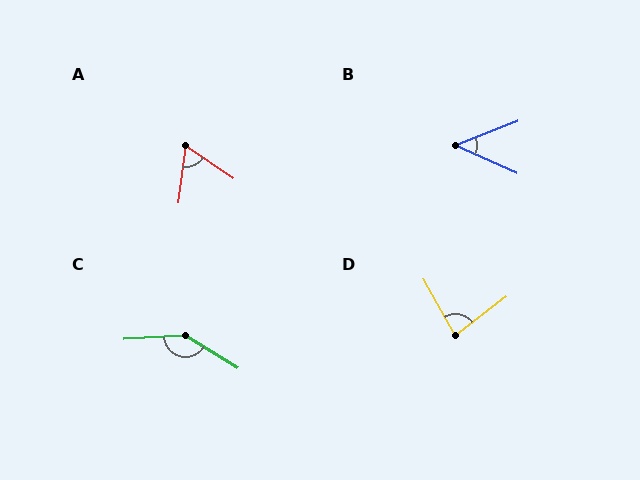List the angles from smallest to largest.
B (46°), A (62°), D (81°), C (146°).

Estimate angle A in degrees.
Approximately 62 degrees.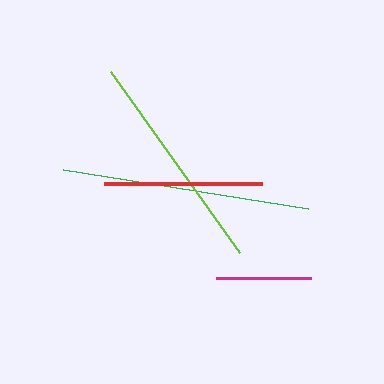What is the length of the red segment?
The red segment is approximately 158 pixels long.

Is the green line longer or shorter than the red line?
The green line is longer than the red line.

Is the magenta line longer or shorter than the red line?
The red line is longer than the magenta line.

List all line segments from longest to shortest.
From longest to shortest: green, lime, red, magenta.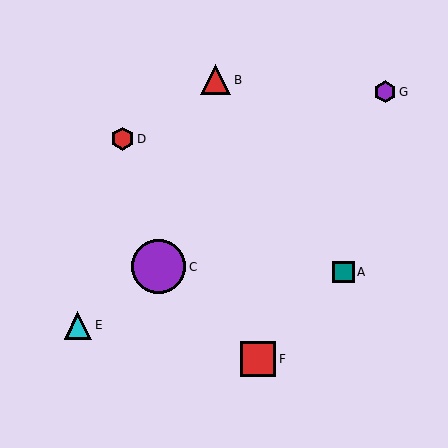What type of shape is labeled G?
Shape G is a purple hexagon.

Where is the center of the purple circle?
The center of the purple circle is at (159, 267).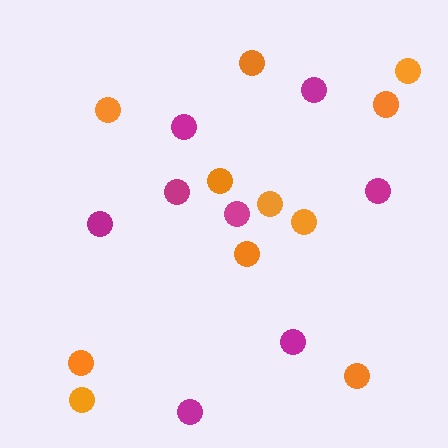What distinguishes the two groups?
There are 2 groups: one group of magenta circles (8) and one group of orange circles (11).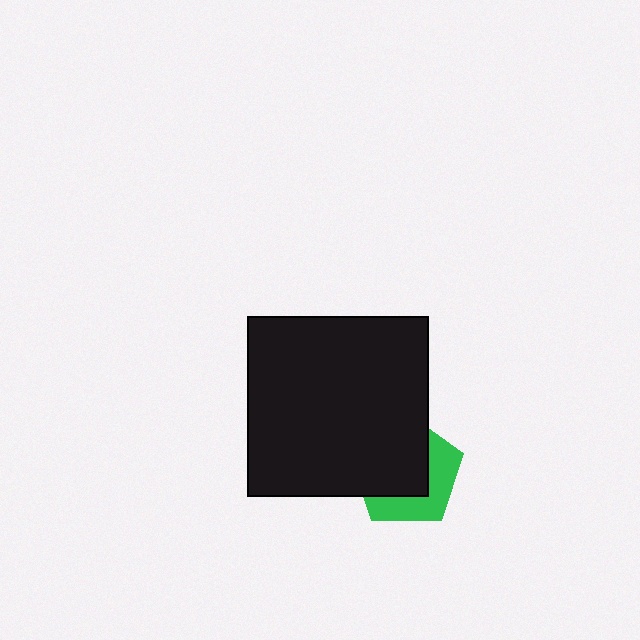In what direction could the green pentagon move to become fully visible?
The green pentagon could move toward the lower-right. That would shift it out from behind the black square entirely.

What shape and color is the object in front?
The object in front is a black square.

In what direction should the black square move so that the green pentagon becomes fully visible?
The black square should move toward the upper-left. That is the shortest direction to clear the overlap and leave the green pentagon fully visible.